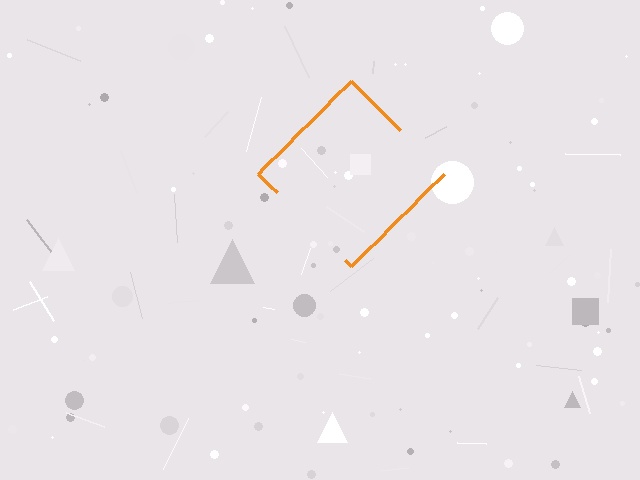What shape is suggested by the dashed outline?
The dashed outline suggests a diamond.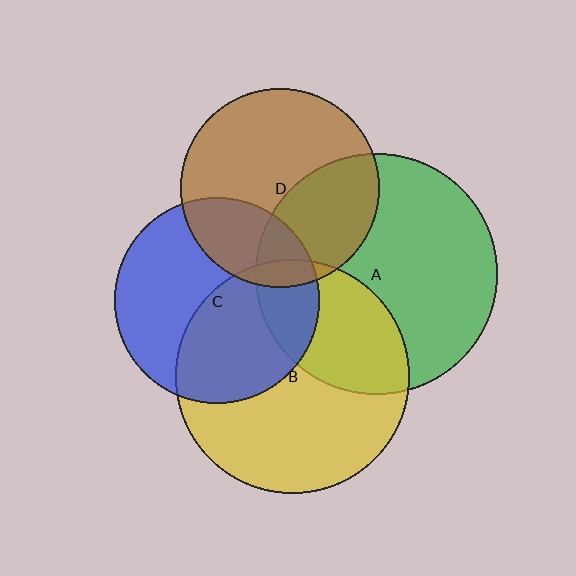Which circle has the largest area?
Circle A (green).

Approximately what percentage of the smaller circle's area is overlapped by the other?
Approximately 45%.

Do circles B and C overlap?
Yes.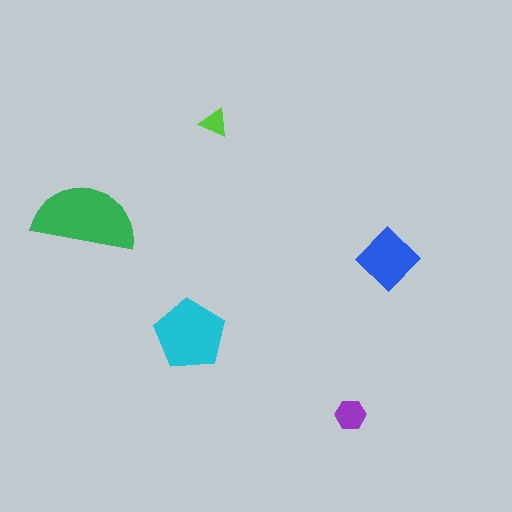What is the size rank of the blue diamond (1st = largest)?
3rd.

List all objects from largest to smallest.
The green semicircle, the cyan pentagon, the blue diamond, the purple hexagon, the lime triangle.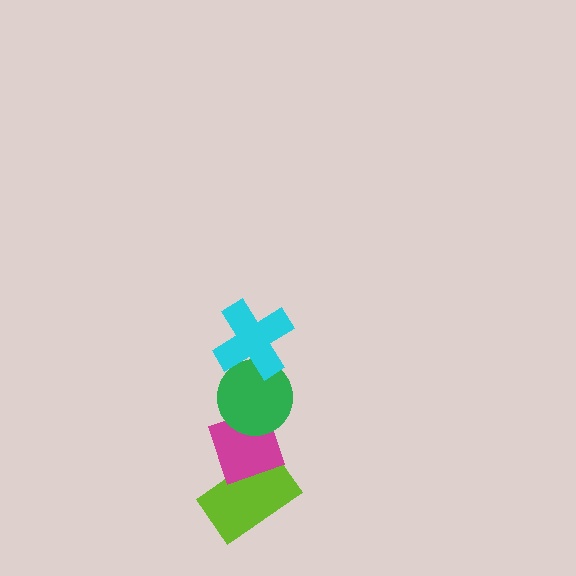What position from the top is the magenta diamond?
The magenta diamond is 3rd from the top.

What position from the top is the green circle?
The green circle is 2nd from the top.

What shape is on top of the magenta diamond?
The green circle is on top of the magenta diamond.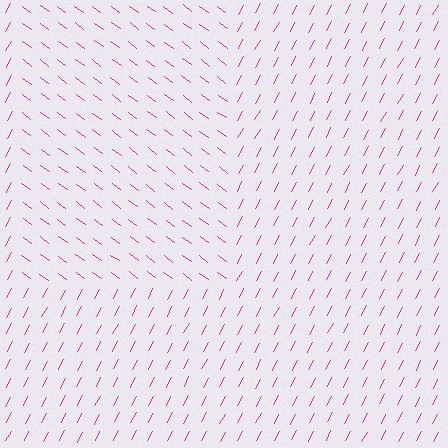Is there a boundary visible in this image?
Yes, there is a texture boundary formed by a change in line orientation.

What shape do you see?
I see a rectangle.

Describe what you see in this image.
The image is filled with small magenta line segments. A rectangle region in the image has lines oriented differently from the surrounding lines, creating a visible texture boundary.